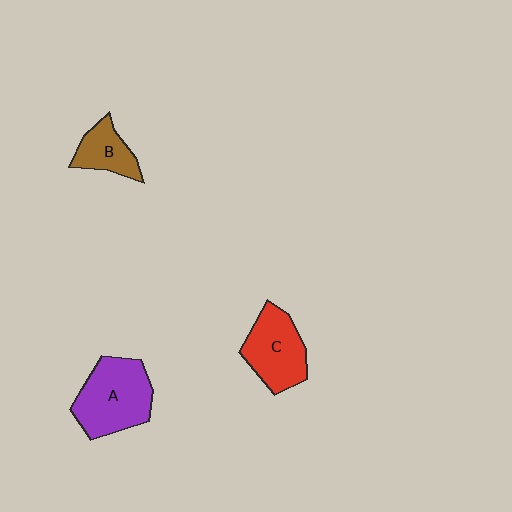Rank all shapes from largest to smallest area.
From largest to smallest: A (purple), C (red), B (brown).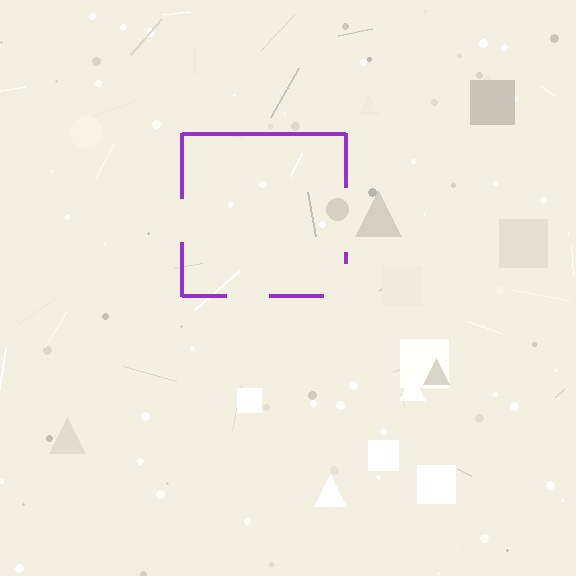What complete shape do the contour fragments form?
The contour fragments form a square.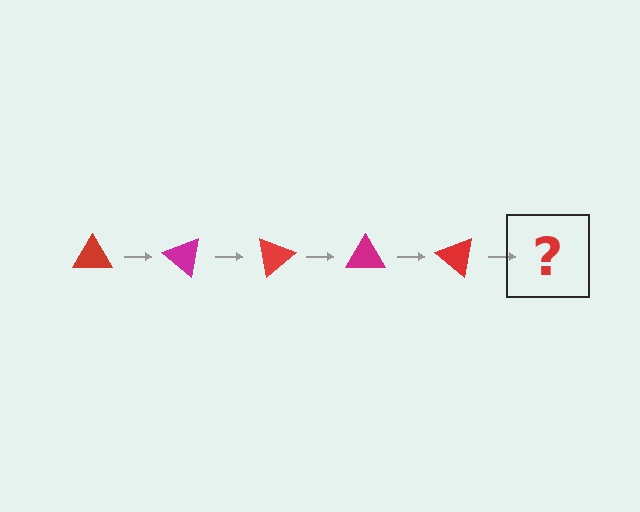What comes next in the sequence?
The next element should be a magenta triangle, rotated 200 degrees from the start.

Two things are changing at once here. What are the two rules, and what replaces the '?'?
The two rules are that it rotates 40 degrees each step and the color cycles through red and magenta. The '?' should be a magenta triangle, rotated 200 degrees from the start.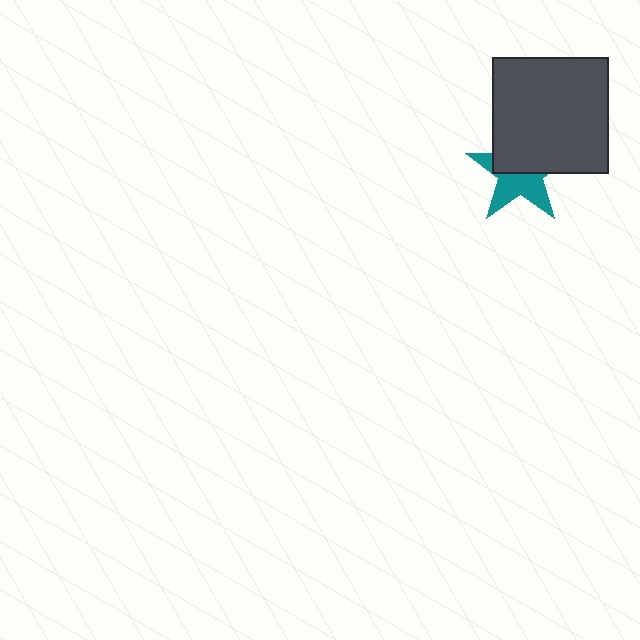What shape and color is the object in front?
The object in front is a dark gray square.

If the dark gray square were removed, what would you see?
You would see the complete teal star.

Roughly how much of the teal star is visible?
About half of it is visible (roughly 50%).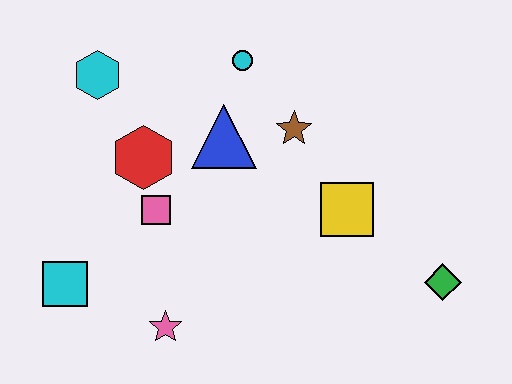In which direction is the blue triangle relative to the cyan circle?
The blue triangle is below the cyan circle.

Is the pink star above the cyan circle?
No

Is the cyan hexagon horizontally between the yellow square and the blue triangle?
No